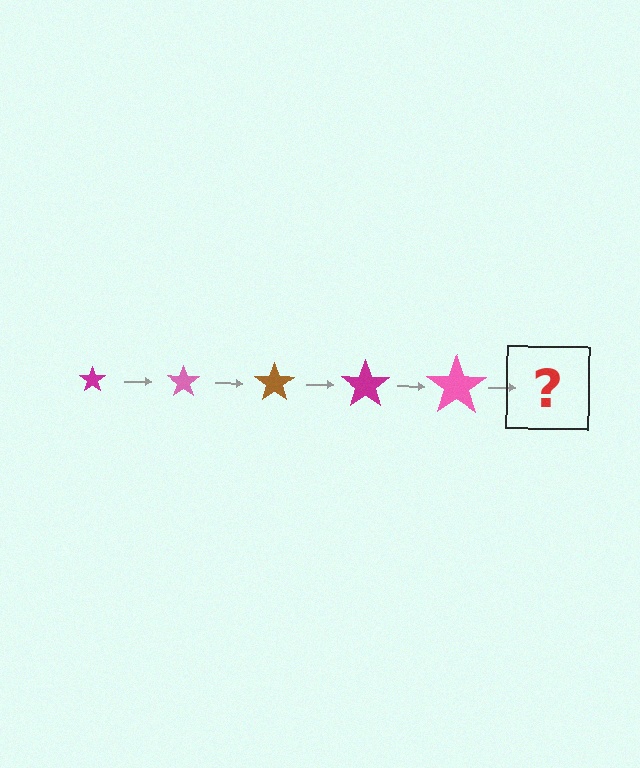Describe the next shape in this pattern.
It should be a brown star, larger than the previous one.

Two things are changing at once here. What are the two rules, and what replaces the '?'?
The two rules are that the star grows larger each step and the color cycles through magenta, pink, and brown. The '?' should be a brown star, larger than the previous one.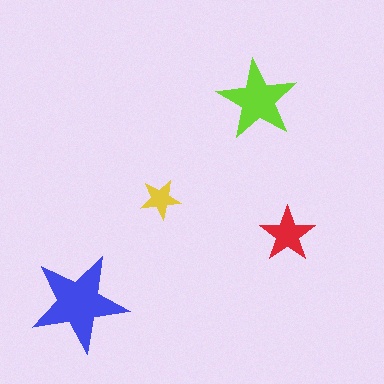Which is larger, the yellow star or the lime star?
The lime one.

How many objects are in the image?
There are 4 objects in the image.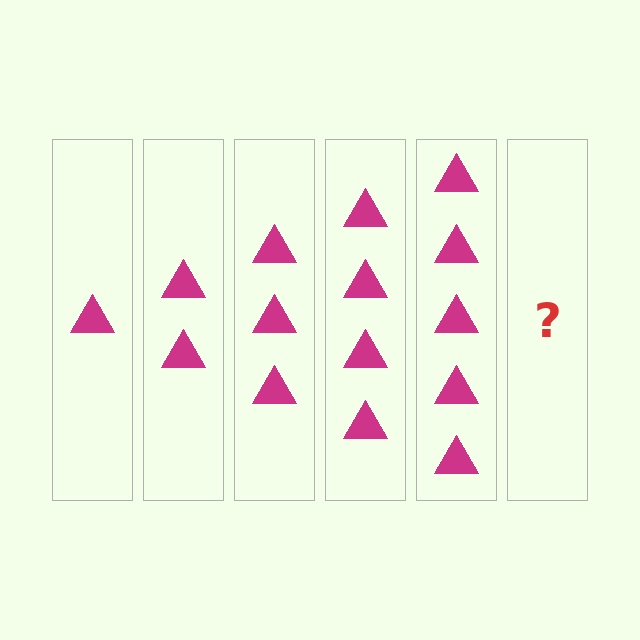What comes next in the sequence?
The next element should be 6 triangles.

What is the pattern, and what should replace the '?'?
The pattern is that each step adds one more triangle. The '?' should be 6 triangles.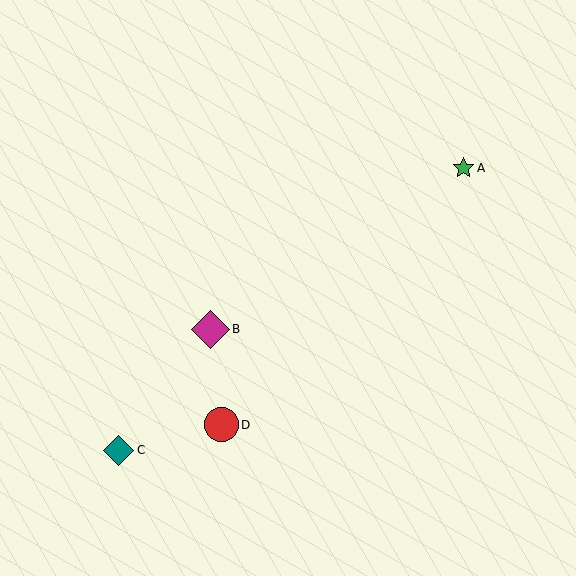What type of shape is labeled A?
Shape A is a green star.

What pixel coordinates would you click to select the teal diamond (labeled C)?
Click at (119, 450) to select the teal diamond C.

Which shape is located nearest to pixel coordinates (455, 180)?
The green star (labeled A) at (464, 168) is nearest to that location.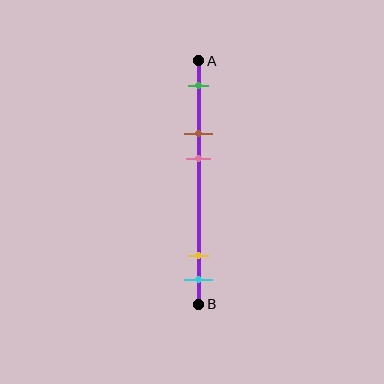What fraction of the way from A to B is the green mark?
The green mark is approximately 10% (0.1) of the way from A to B.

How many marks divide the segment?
There are 5 marks dividing the segment.